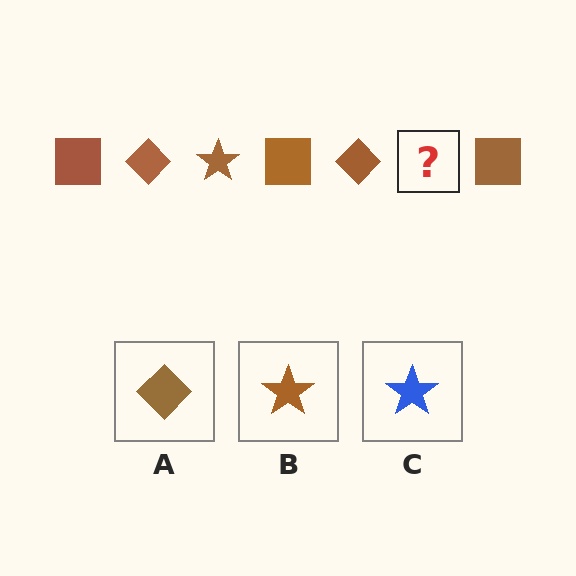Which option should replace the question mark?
Option B.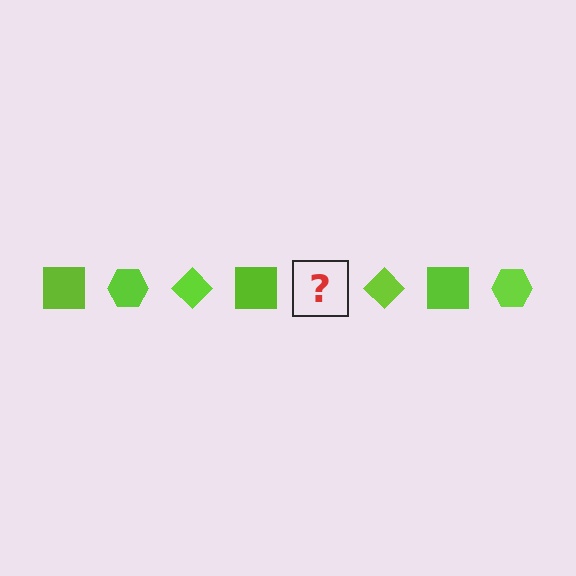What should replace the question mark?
The question mark should be replaced with a lime hexagon.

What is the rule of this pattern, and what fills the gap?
The rule is that the pattern cycles through square, hexagon, diamond shapes in lime. The gap should be filled with a lime hexagon.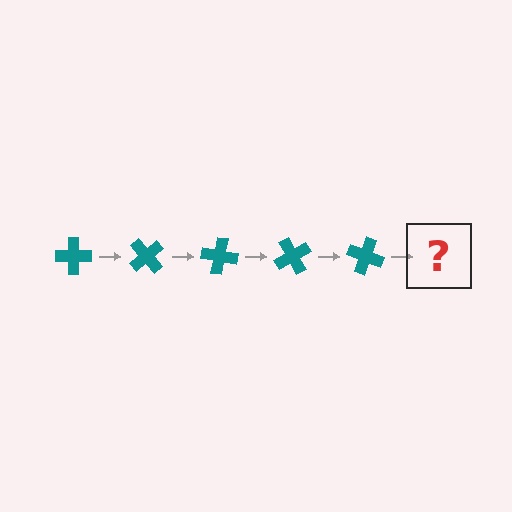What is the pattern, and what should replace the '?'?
The pattern is that the cross rotates 50 degrees each step. The '?' should be a teal cross rotated 250 degrees.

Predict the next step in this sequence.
The next step is a teal cross rotated 250 degrees.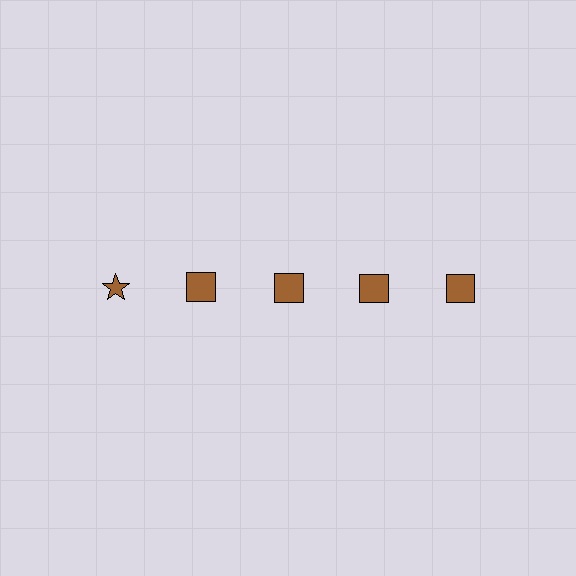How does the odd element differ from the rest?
It has a different shape: star instead of square.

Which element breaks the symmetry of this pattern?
The brown star in the top row, leftmost column breaks the symmetry. All other shapes are brown squares.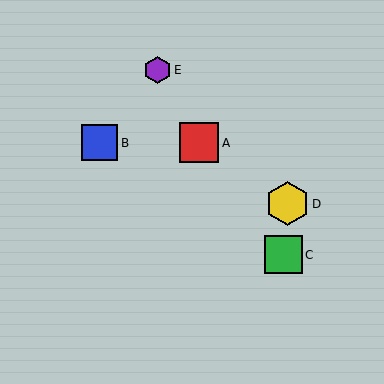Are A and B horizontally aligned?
Yes, both are at y≈143.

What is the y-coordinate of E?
Object E is at y≈70.